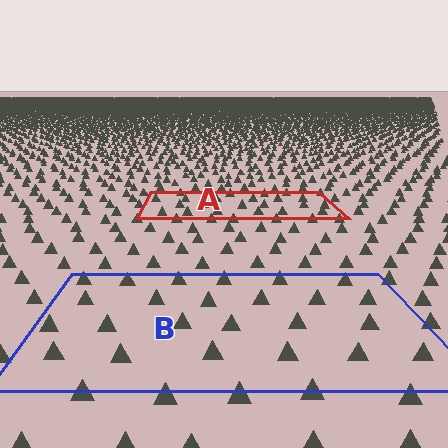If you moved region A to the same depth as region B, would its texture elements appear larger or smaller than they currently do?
They would appear larger. At a closer depth, the same texture elements are projected at a bigger on-screen size.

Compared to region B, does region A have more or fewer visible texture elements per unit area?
Region A has more texture elements per unit area — they are packed more densely because it is farther away.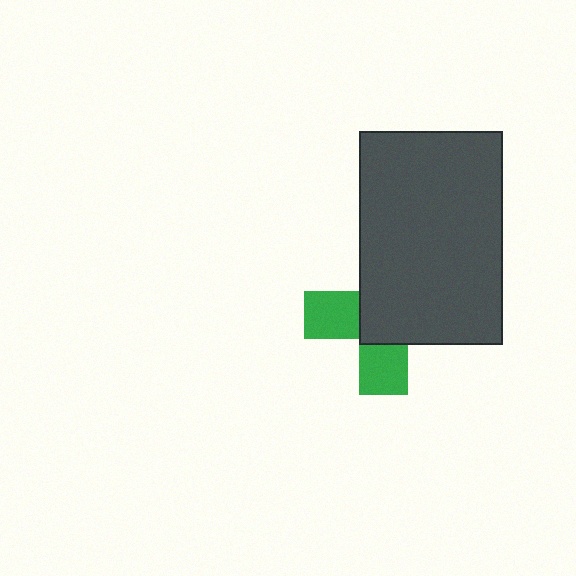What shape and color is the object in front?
The object in front is a dark gray rectangle.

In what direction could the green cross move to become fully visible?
The green cross could move toward the lower-left. That would shift it out from behind the dark gray rectangle entirely.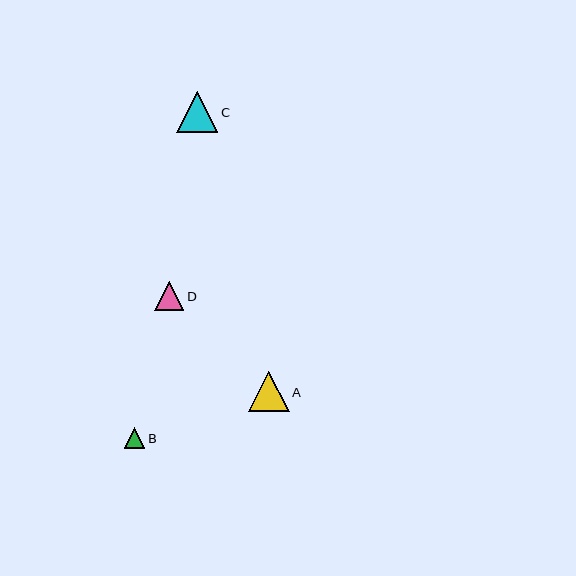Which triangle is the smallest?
Triangle B is the smallest with a size of approximately 20 pixels.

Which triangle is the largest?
Triangle C is the largest with a size of approximately 41 pixels.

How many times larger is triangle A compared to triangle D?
Triangle A is approximately 1.4 times the size of triangle D.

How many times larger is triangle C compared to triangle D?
Triangle C is approximately 1.4 times the size of triangle D.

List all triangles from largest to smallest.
From largest to smallest: C, A, D, B.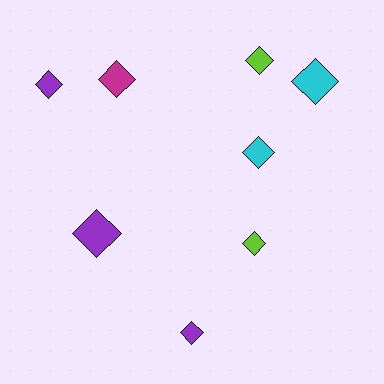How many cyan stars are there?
There are no cyan stars.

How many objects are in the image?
There are 8 objects.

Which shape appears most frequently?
Diamond, with 8 objects.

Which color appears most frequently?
Purple, with 3 objects.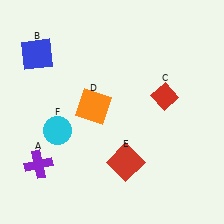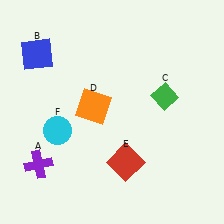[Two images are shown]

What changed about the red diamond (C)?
In Image 1, C is red. In Image 2, it changed to green.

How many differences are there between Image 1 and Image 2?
There is 1 difference between the two images.